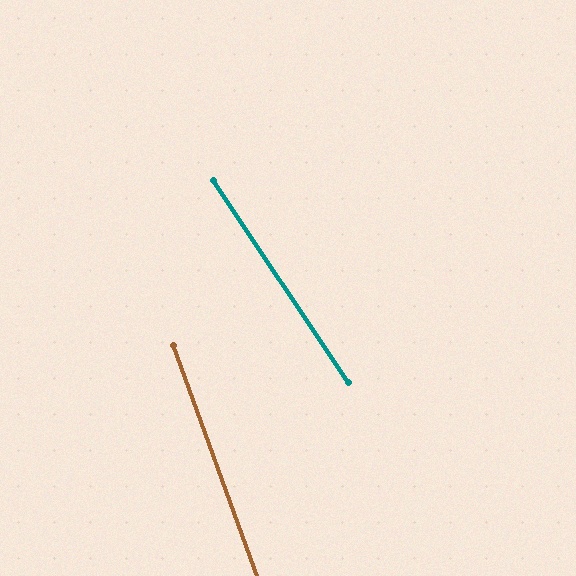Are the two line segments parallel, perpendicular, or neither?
Neither parallel nor perpendicular — they differ by about 14°.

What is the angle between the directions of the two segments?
Approximately 14 degrees.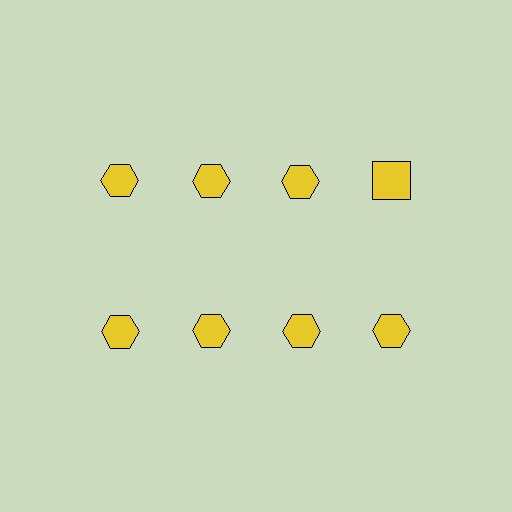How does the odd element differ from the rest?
It has a different shape: square instead of hexagon.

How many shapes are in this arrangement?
There are 8 shapes arranged in a grid pattern.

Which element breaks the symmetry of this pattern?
The yellow square in the top row, second from right column breaks the symmetry. All other shapes are yellow hexagons.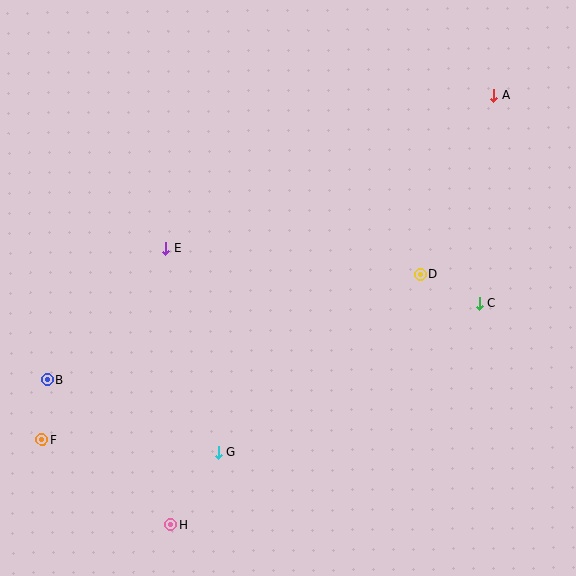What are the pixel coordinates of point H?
Point H is at (171, 525).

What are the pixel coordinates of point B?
Point B is at (47, 380).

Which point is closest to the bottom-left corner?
Point F is closest to the bottom-left corner.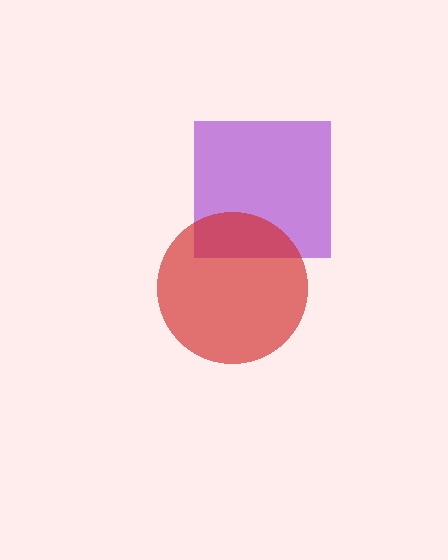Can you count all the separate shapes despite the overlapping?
Yes, there are 2 separate shapes.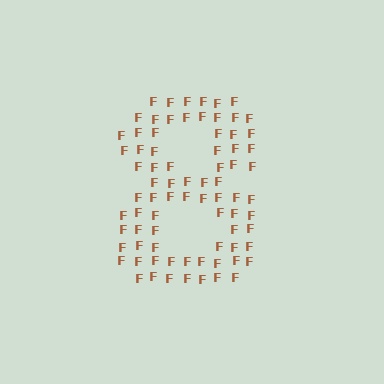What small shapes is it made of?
It is made of small letter F's.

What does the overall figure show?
The overall figure shows the digit 8.